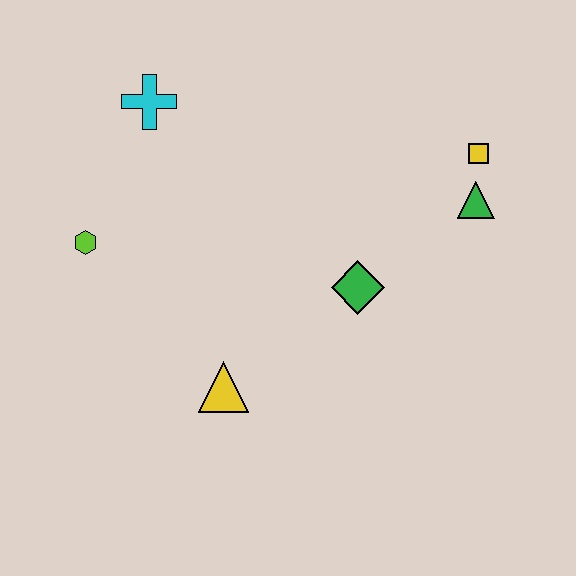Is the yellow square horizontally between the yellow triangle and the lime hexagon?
No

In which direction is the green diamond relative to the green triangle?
The green diamond is to the left of the green triangle.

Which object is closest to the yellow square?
The green triangle is closest to the yellow square.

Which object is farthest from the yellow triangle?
The yellow square is farthest from the yellow triangle.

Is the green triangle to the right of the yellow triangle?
Yes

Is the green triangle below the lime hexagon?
No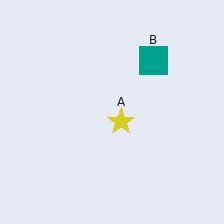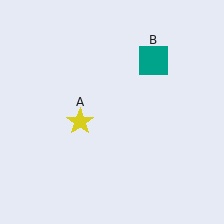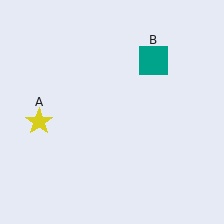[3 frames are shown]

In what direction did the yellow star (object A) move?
The yellow star (object A) moved left.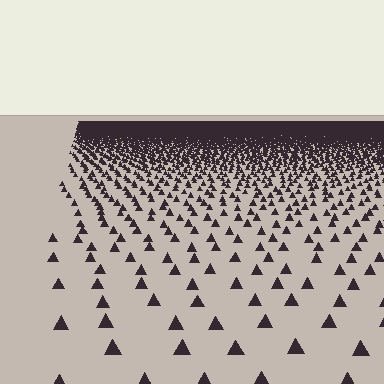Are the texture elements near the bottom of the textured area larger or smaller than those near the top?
Larger. Near the bottom, elements are closer to the viewer and appear at a bigger on-screen size.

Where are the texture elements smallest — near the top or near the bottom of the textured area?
Near the top.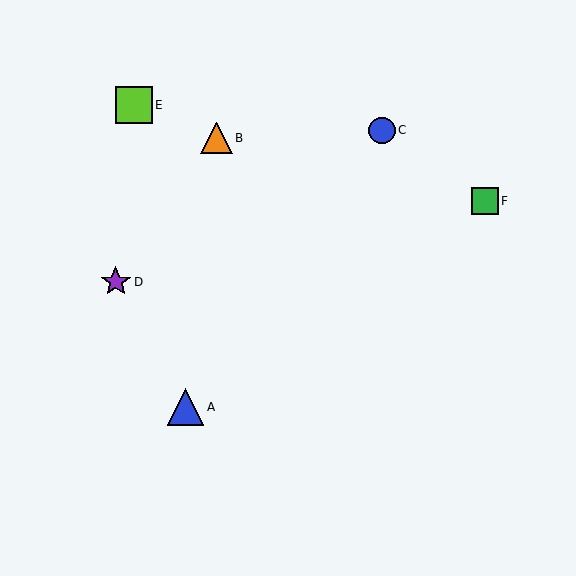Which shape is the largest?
The lime square (labeled E) is the largest.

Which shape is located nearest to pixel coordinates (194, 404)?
The blue triangle (labeled A) at (186, 407) is nearest to that location.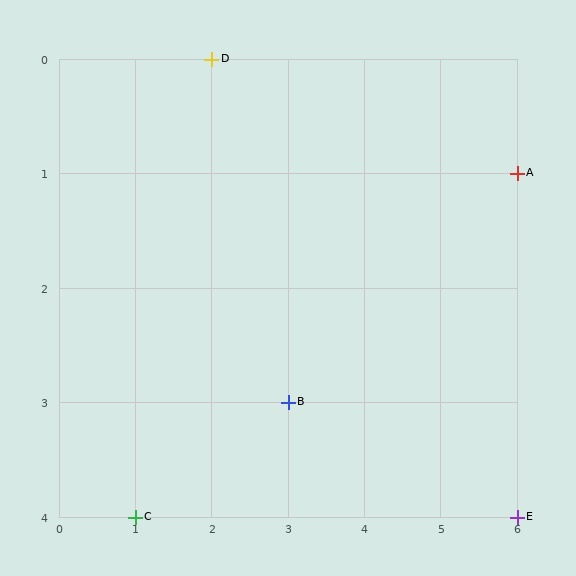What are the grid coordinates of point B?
Point B is at grid coordinates (3, 3).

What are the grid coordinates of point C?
Point C is at grid coordinates (1, 4).